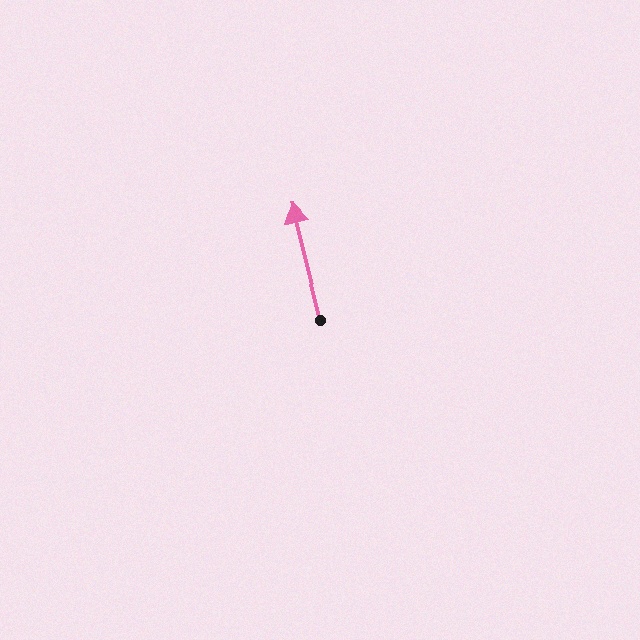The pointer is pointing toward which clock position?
Roughly 12 o'clock.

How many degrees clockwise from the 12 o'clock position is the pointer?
Approximately 346 degrees.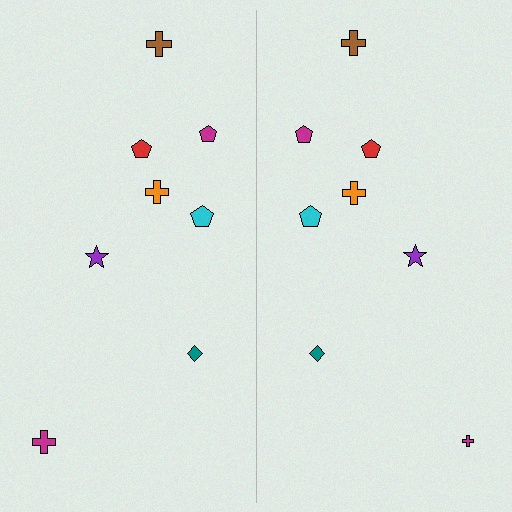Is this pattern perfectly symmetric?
No, the pattern is not perfectly symmetric. The magenta cross on the right side has a different size than its mirror counterpart.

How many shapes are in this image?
There are 16 shapes in this image.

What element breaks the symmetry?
The magenta cross on the right side has a different size than its mirror counterpart.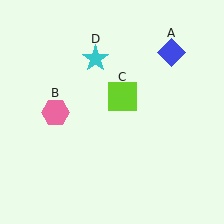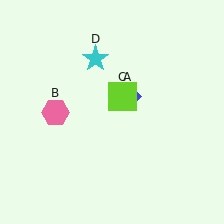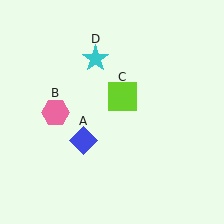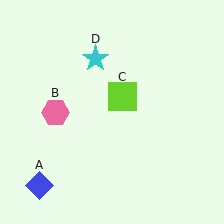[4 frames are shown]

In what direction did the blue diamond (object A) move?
The blue diamond (object A) moved down and to the left.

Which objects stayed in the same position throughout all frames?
Pink hexagon (object B) and lime square (object C) and cyan star (object D) remained stationary.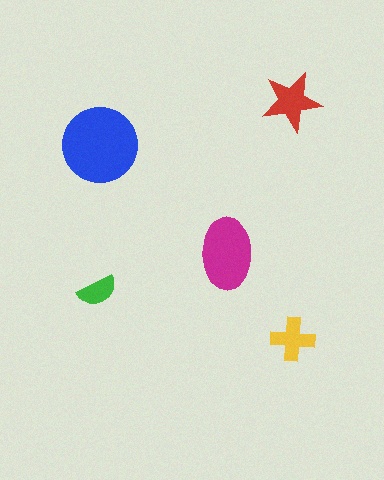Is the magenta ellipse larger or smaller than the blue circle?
Smaller.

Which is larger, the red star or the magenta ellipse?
The magenta ellipse.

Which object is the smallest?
The green semicircle.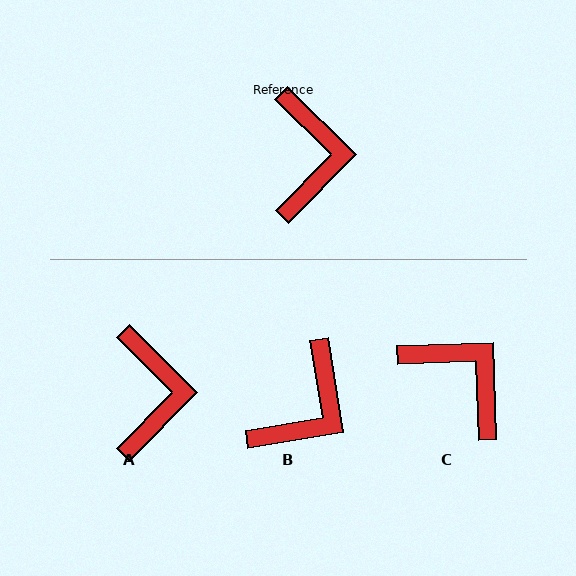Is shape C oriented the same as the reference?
No, it is off by about 47 degrees.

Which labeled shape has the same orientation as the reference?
A.